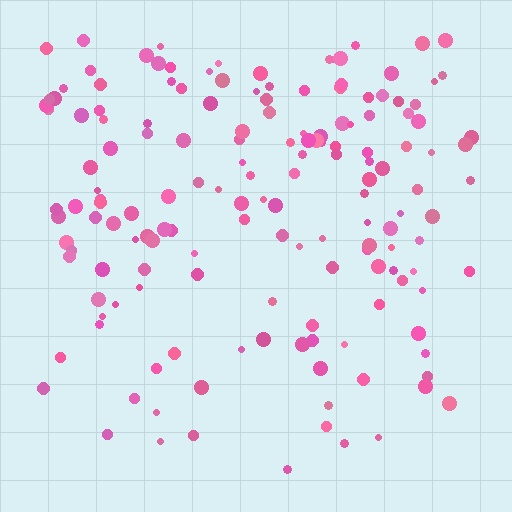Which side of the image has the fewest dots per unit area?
The bottom.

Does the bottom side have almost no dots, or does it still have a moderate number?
Still a moderate number, just noticeably fewer than the top.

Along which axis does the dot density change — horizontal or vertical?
Vertical.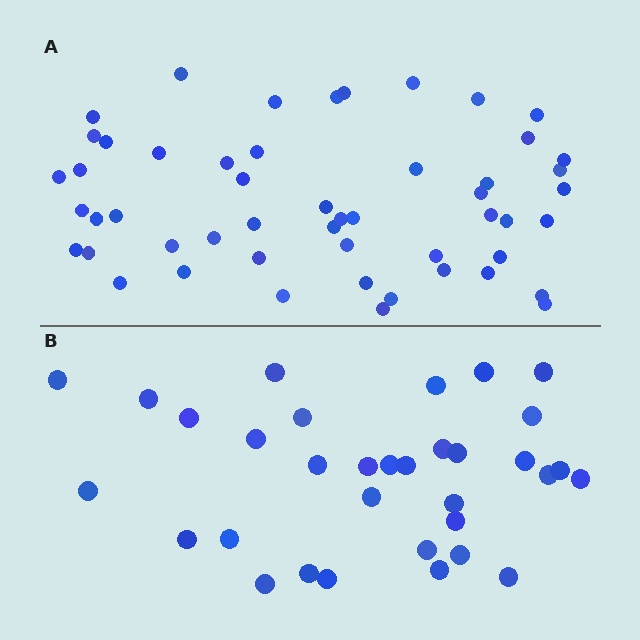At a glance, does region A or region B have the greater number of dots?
Region A (the top region) has more dots.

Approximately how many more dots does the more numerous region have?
Region A has approximately 20 more dots than region B.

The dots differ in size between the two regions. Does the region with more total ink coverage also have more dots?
No. Region B has more total ink coverage because its dots are larger, but region A actually contains more individual dots. Total area can be misleading — the number of items is what matters here.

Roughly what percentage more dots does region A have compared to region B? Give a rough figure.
About 60% more.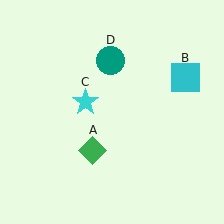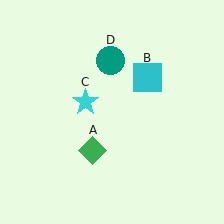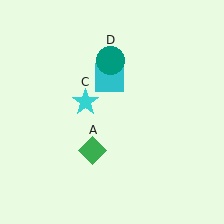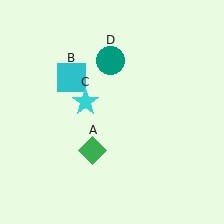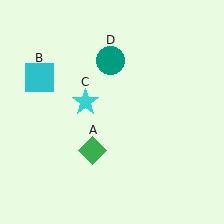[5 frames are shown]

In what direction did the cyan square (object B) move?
The cyan square (object B) moved left.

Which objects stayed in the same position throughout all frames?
Green diamond (object A) and cyan star (object C) and teal circle (object D) remained stationary.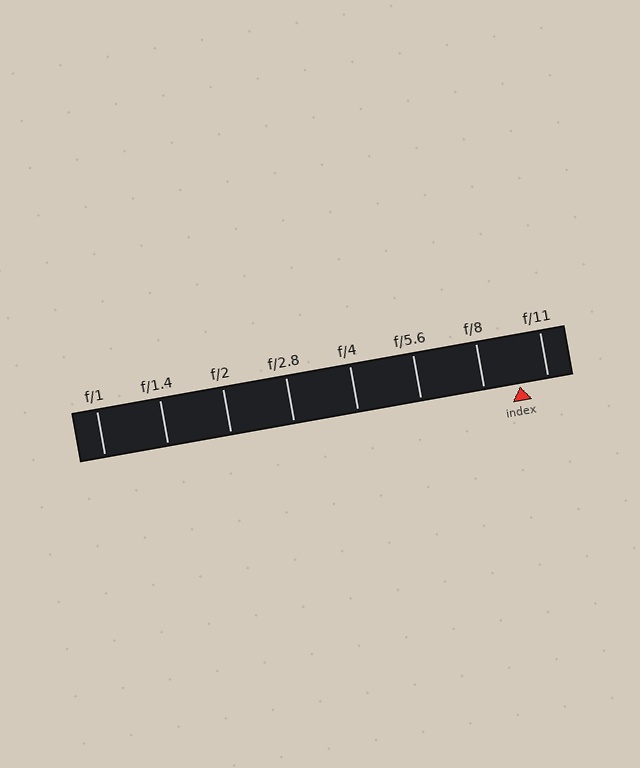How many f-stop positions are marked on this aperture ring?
There are 8 f-stop positions marked.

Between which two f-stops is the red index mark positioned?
The index mark is between f/8 and f/11.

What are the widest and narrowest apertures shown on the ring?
The widest aperture shown is f/1 and the narrowest is f/11.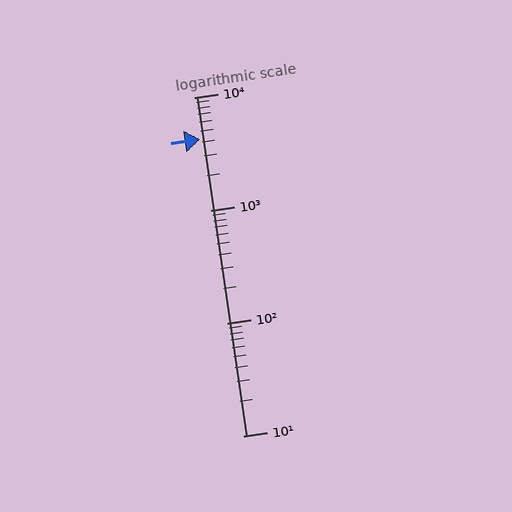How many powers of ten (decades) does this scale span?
The scale spans 3 decades, from 10 to 10000.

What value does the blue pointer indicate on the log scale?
The pointer indicates approximately 4200.